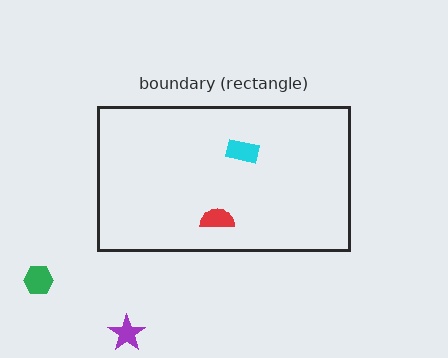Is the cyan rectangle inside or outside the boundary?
Inside.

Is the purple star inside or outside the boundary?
Outside.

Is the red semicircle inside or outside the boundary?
Inside.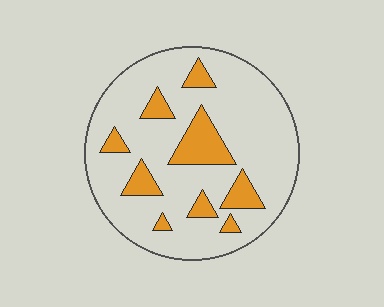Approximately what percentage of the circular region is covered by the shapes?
Approximately 20%.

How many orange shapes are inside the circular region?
9.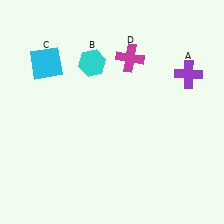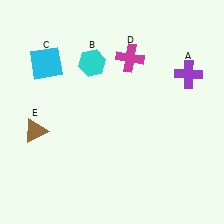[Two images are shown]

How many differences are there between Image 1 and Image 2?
There is 1 difference between the two images.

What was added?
A brown triangle (E) was added in Image 2.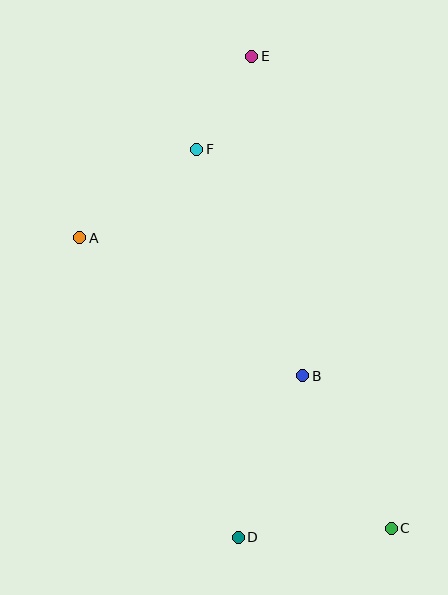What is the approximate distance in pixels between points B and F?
The distance between B and F is approximately 250 pixels.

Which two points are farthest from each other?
Points C and E are farthest from each other.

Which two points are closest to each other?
Points E and F are closest to each other.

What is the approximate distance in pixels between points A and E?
The distance between A and E is approximately 250 pixels.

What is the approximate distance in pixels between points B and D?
The distance between B and D is approximately 174 pixels.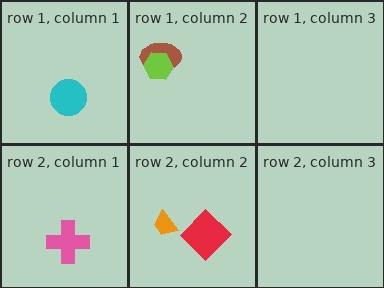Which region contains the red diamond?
The row 2, column 2 region.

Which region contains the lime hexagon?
The row 1, column 2 region.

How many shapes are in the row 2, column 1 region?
1.